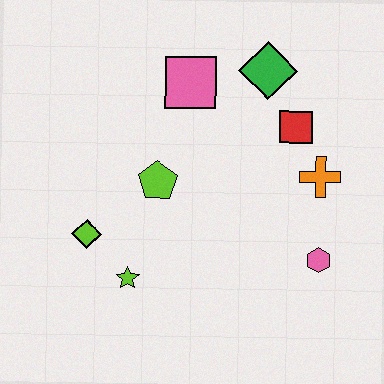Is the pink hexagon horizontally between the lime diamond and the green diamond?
No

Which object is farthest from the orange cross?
The lime diamond is farthest from the orange cross.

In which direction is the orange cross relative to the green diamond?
The orange cross is below the green diamond.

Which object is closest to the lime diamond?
The lime star is closest to the lime diamond.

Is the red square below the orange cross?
No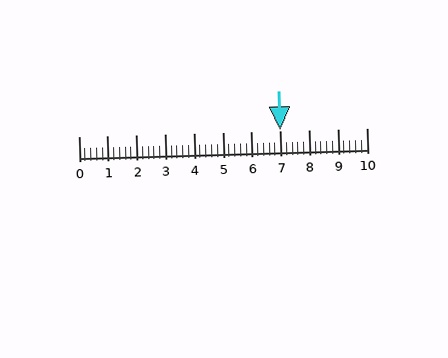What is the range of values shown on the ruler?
The ruler shows values from 0 to 10.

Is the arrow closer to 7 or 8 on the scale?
The arrow is closer to 7.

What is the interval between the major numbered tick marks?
The major tick marks are spaced 1 units apart.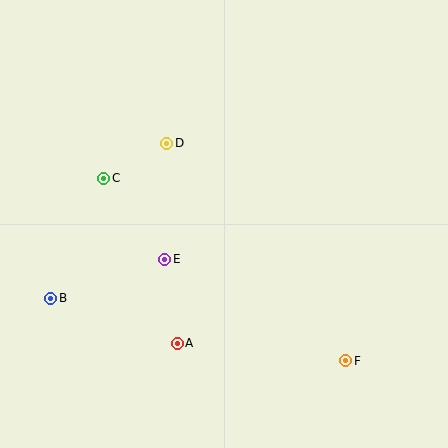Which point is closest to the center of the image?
Point E at (165, 259) is closest to the center.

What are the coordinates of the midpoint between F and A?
The midpoint between F and A is at (261, 352).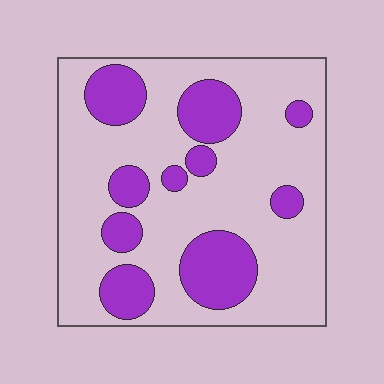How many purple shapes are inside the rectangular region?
10.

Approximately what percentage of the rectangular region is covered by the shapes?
Approximately 25%.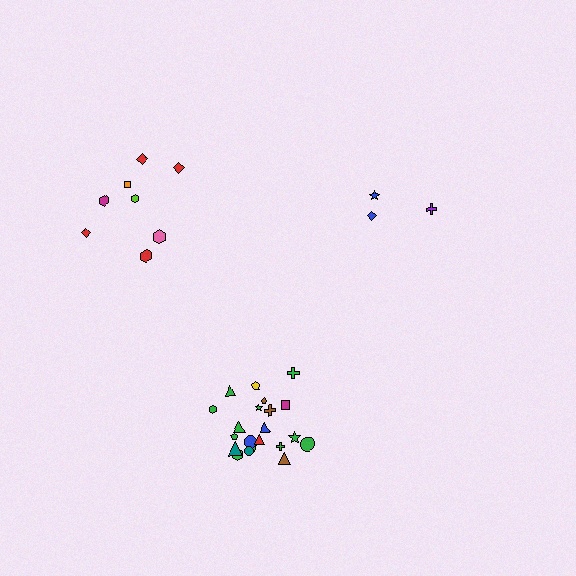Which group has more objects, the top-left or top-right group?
The top-left group.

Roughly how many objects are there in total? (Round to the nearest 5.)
Roughly 35 objects in total.